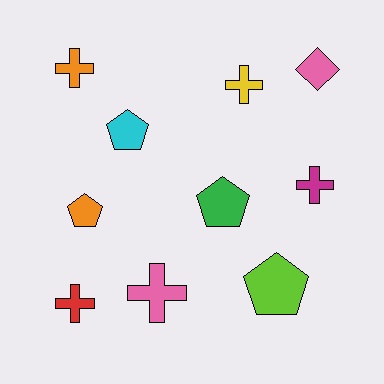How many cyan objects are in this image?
There is 1 cyan object.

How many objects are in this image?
There are 10 objects.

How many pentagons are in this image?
There are 4 pentagons.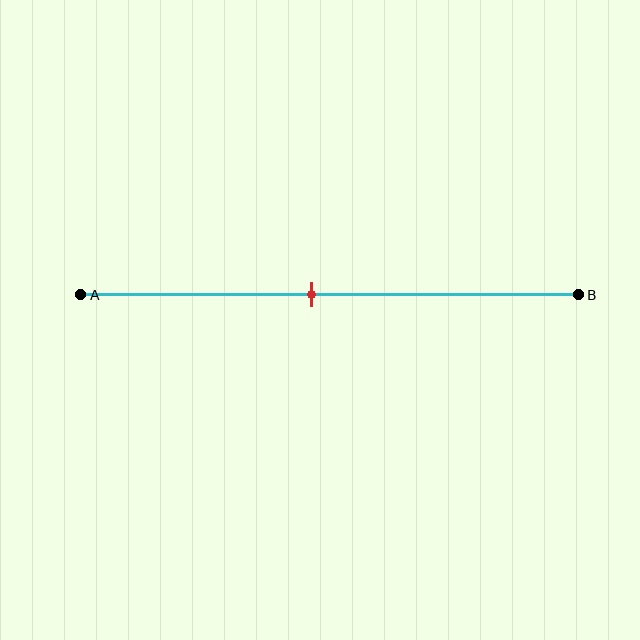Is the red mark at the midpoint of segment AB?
No, the mark is at about 45% from A, not at the 50% midpoint.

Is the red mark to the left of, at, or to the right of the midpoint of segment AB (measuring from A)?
The red mark is to the left of the midpoint of segment AB.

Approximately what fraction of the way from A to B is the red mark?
The red mark is approximately 45% of the way from A to B.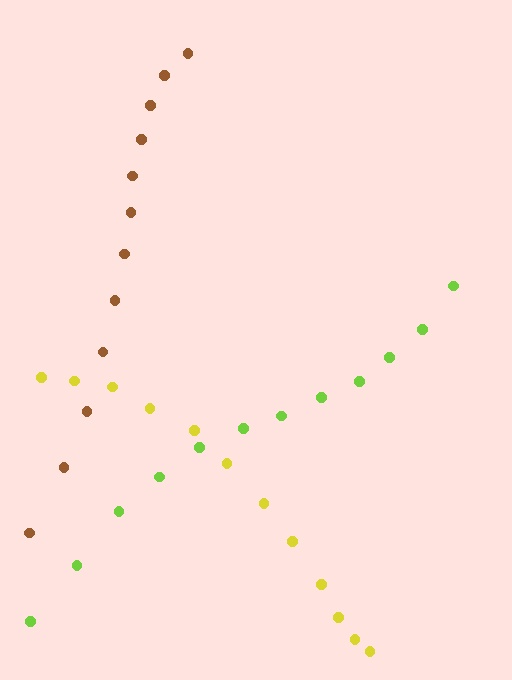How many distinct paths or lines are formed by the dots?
There are 3 distinct paths.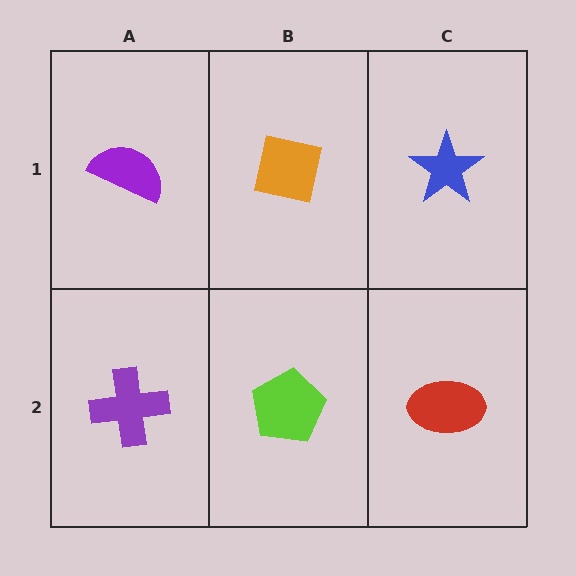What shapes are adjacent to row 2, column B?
An orange square (row 1, column B), a purple cross (row 2, column A), a red ellipse (row 2, column C).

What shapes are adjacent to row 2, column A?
A purple semicircle (row 1, column A), a lime pentagon (row 2, column B).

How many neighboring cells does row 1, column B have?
3.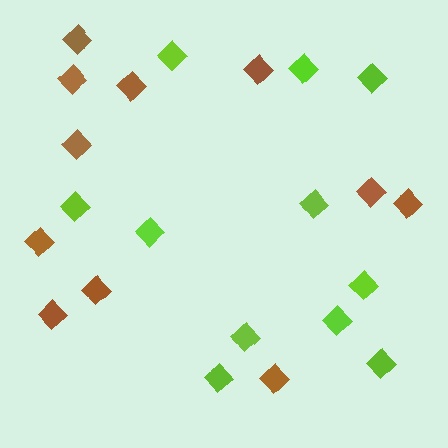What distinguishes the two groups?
There are 2 groups: one group of brown diamonds (11) and one group of lime diamonds (11).